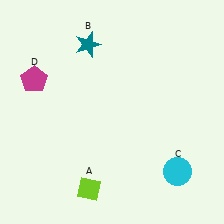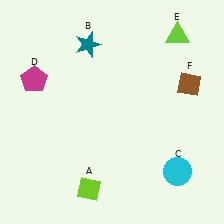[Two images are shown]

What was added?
A lime triangle (E), a brown diamond (F) were added in Image 2.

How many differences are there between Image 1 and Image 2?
There are 2 differences between the two images.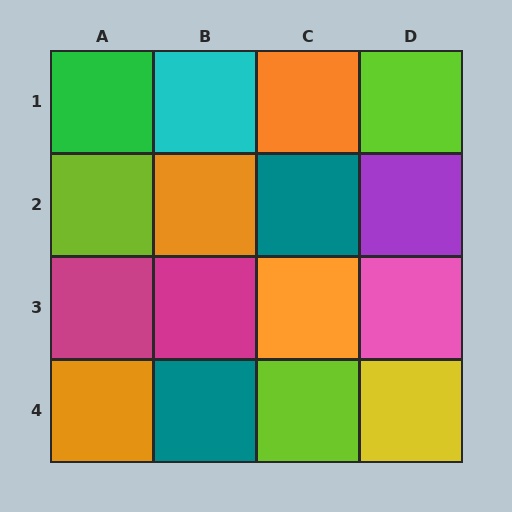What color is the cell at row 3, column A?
Magenta.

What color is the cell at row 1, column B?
Cyan.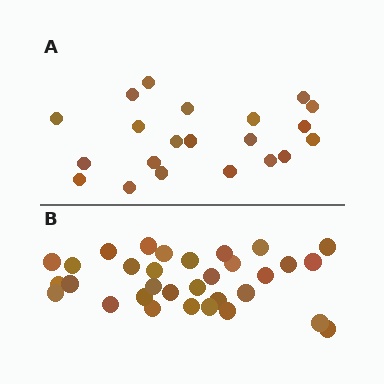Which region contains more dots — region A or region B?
Region B (the bottom region) has more dots.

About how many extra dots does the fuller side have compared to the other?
Region B has roughly 12 or so more dots than region A.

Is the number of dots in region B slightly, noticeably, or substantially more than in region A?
Region B has substantially more. The ratio is roughly 1.5 to 1.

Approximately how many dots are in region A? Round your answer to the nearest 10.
About 20 dots. (The exact count is 21, which rounds to 20.)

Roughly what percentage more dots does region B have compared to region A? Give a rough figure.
About 50% more.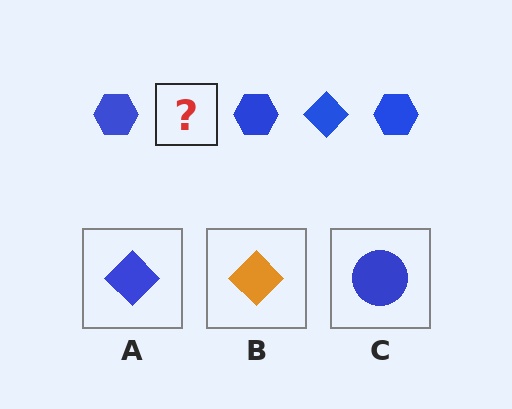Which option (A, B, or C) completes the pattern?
A.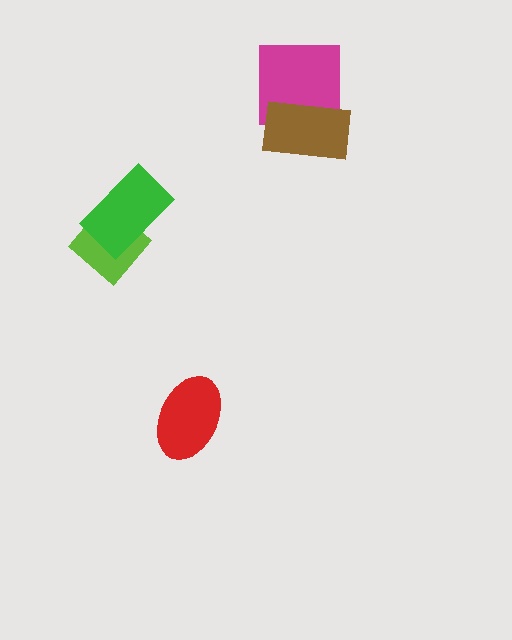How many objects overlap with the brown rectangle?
1 object overlaps with the brown rectangle.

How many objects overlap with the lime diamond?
1 object overlaps with the lime diamond.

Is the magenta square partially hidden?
Yes, it is partially covered by another shape.